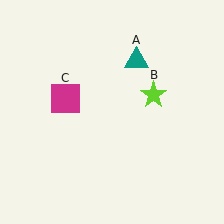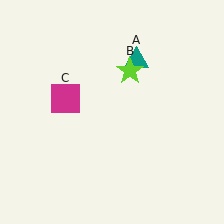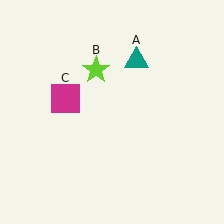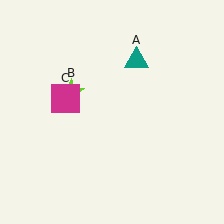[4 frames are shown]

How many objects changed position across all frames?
1 object changed position: lime star (object B).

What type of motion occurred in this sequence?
The lime star (object B) rotated counterclockwise around the center of the scene.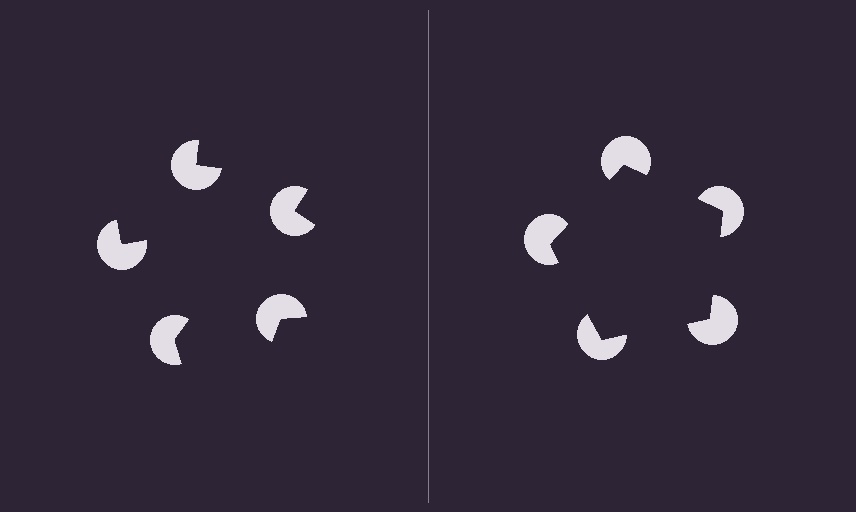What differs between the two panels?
The pac-man discs are positioned identically on both sides; only the wedge orientations differ. On the right they align to a pentagon; on the left they are misaligned.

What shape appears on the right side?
An illusory pentagon.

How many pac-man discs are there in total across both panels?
10 — 5 on each side.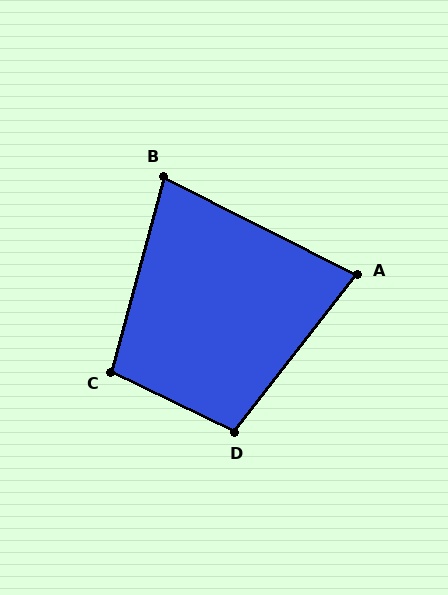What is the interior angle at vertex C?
Approximately 101 degrees (obtuse).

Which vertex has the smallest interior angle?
B, at approximately 78 degrees.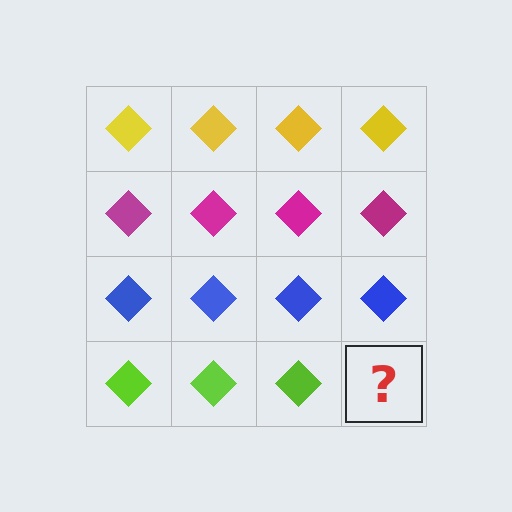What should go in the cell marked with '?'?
The missing cell should contain a lime diamond.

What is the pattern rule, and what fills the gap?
The rule is that each row has a consistent color. The gap should be filled with a lime diamond.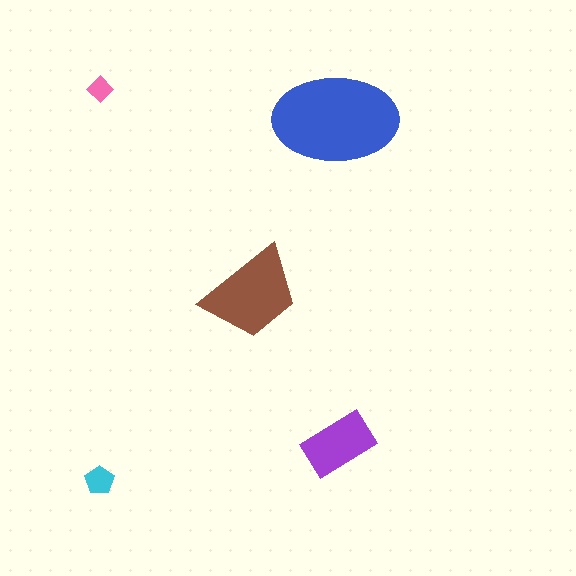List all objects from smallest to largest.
The pink diamond, the cyan pentagon, the purple rectangle, the brown trapezoid, the blue ellipse.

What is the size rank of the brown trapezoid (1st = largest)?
2nd.